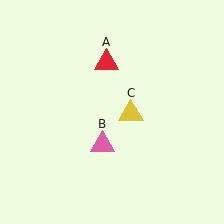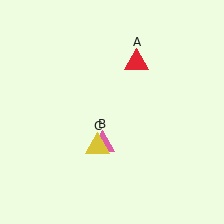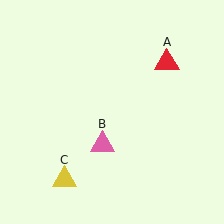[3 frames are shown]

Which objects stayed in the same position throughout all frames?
Pink triangle (object B) remained stationary.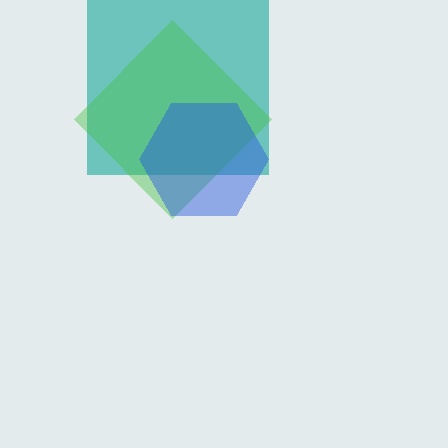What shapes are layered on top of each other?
The layered shapes are: a teal square, a green diamond, a blue hexagon.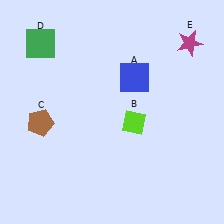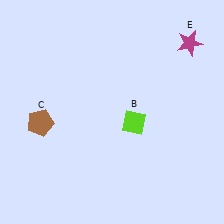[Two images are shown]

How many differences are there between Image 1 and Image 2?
There are 2 differences between the two images.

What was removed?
The blue square (A), the green square (D) were removed in Image 2.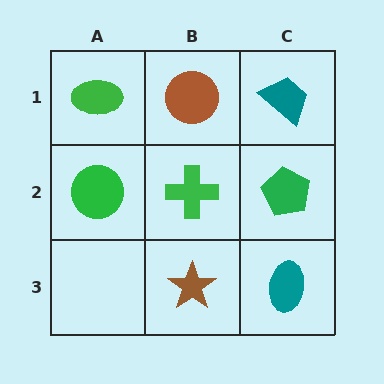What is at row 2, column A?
A green circle.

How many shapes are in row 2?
3 shapes.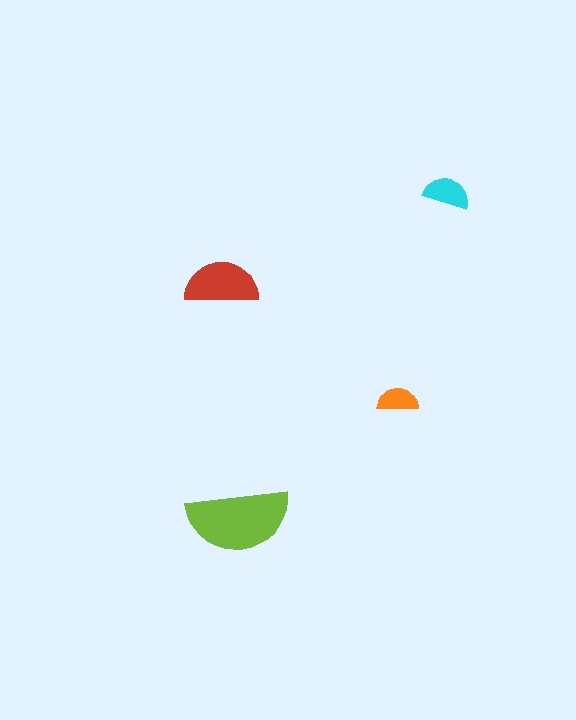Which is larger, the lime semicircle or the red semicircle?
The lime one.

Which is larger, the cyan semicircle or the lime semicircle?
The lime one.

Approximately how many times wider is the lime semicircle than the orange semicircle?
About 2.5 times wider.